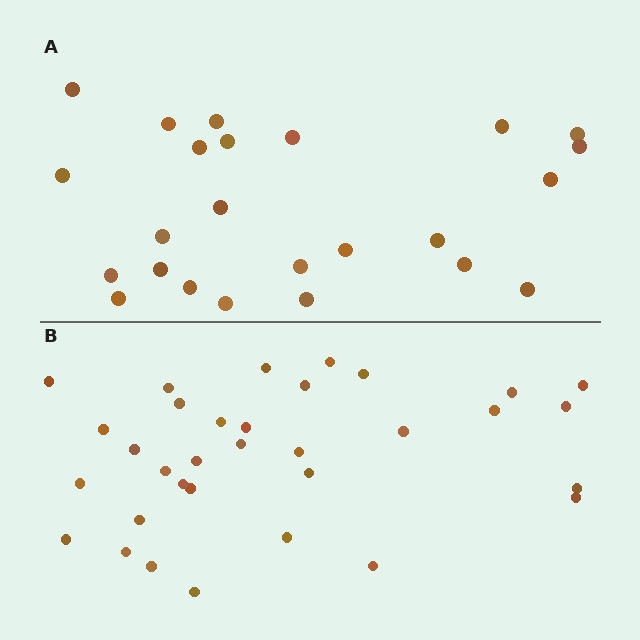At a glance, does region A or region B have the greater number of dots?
Region B (the bottom region) has more dots.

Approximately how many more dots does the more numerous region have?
Region B has roughly 8 or so more dots than region A.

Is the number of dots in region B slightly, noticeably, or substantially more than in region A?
Region B has noticeably more, but not dramatically so. The ratio is roughly 1.4 to 1.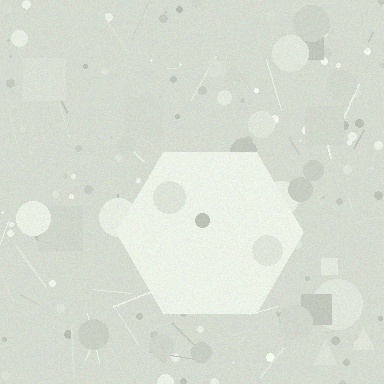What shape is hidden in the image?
A hexagon is hidden in the image.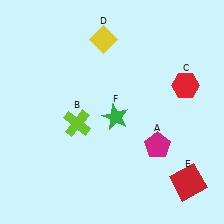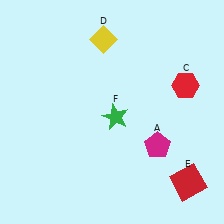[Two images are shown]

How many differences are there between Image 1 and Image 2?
There is 1 difference between the two images.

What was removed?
The lime cross (B) was removed in Image 2.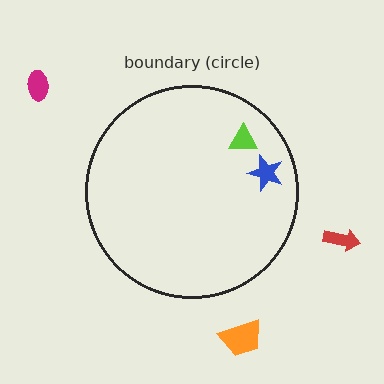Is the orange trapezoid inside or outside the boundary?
Outside.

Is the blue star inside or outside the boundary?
Inside.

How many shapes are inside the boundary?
2 inside, 3 outside.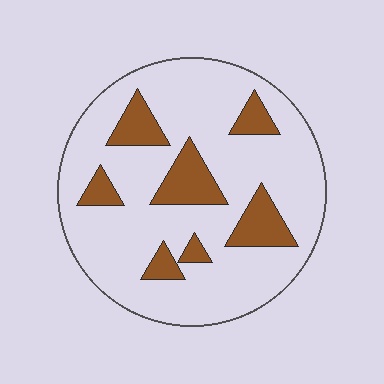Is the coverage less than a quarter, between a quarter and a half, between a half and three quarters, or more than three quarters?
Less than a quarter.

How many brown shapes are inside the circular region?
7.